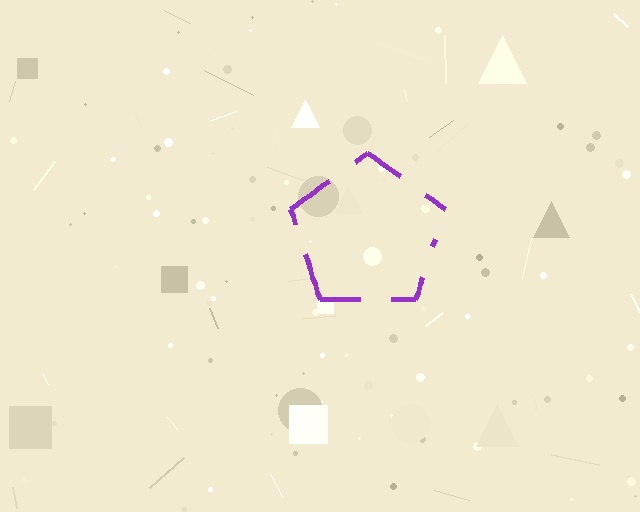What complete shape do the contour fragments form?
The contour fragments form a pentagon.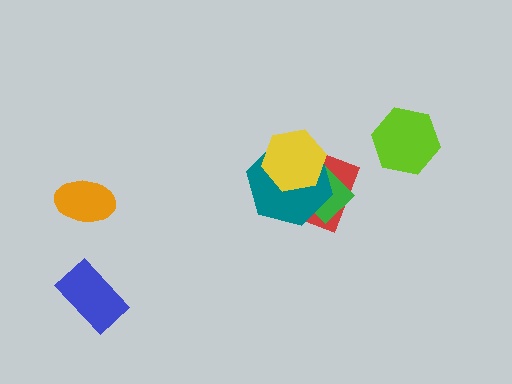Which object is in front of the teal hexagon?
The yellow hexagon is in front of the teal hexagon.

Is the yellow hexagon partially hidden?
No, no other shape covers it.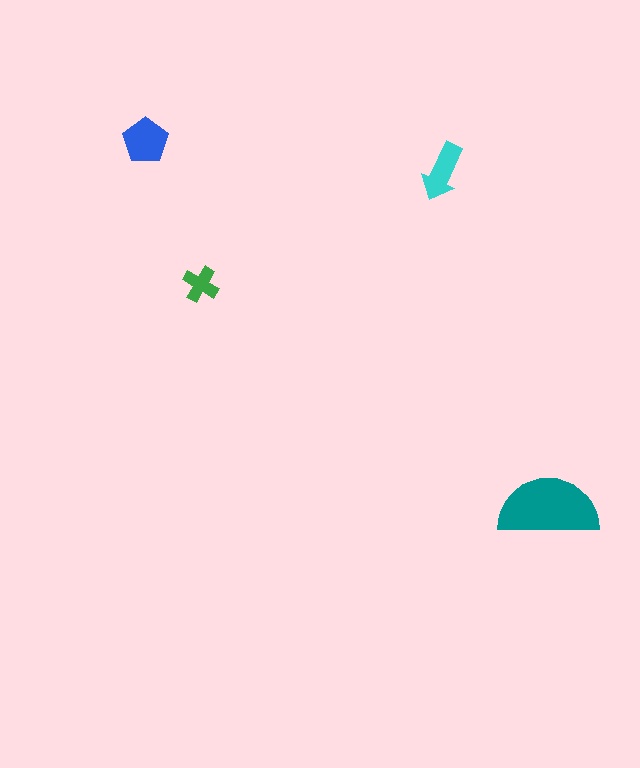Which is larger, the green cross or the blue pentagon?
The blue pentagon.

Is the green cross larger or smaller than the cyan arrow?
Smaller.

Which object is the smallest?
The green cross.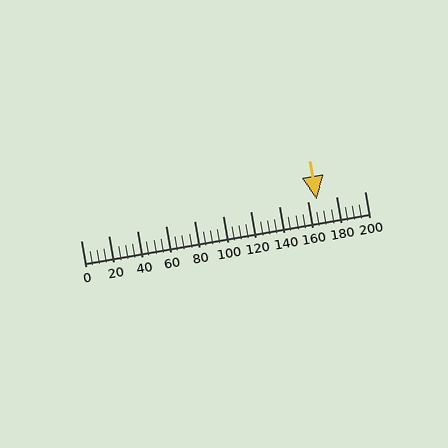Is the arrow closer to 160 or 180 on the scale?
The arrow is closer to 160.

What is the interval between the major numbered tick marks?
The major tick marks are spaced 20 units apart.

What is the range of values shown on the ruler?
The ruler shows values from 0 to 200.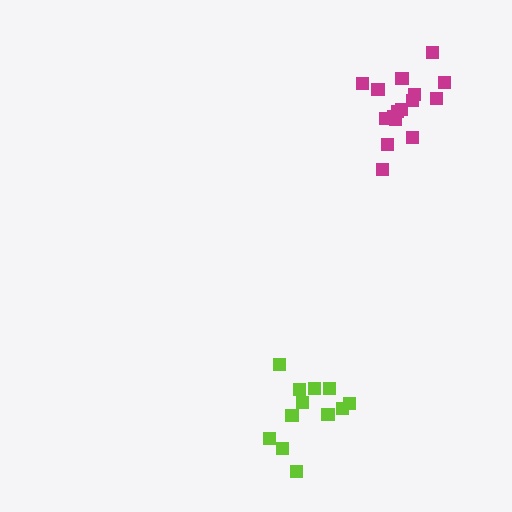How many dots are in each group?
Group 1: 12 dots, Group 2: 16 dots (28 total).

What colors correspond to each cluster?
The clusters are colored: lime, magenta.